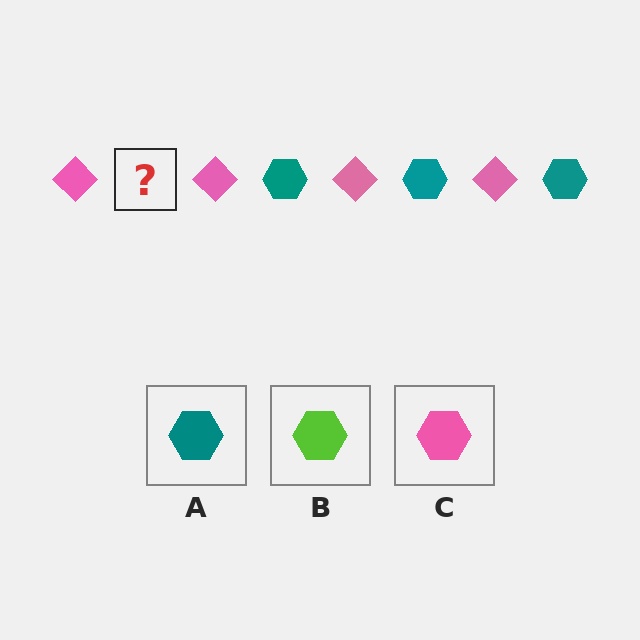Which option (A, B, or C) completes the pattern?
A.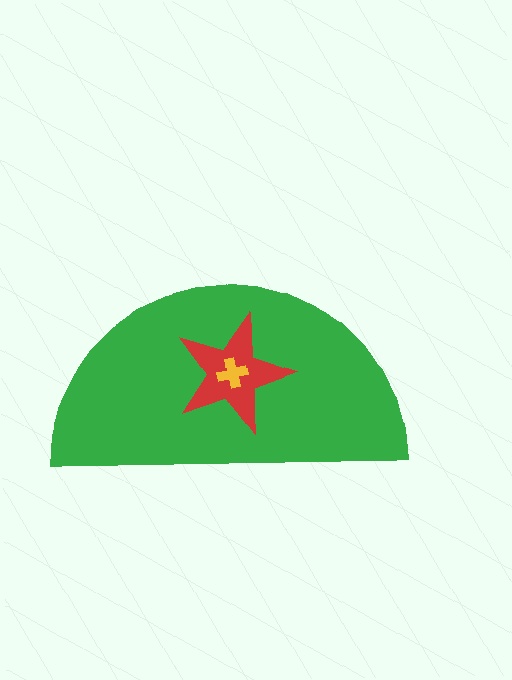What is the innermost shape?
The yellow cross.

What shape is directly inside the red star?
The yellow cross.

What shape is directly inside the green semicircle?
The red star.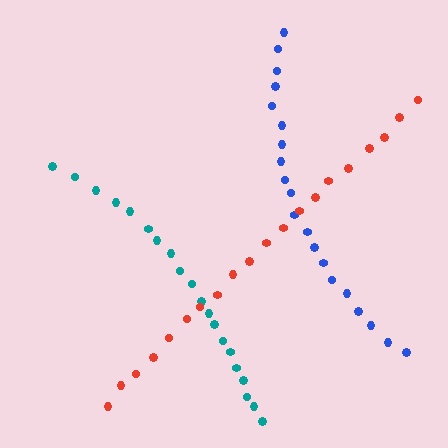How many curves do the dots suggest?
There are 3 distinct paths.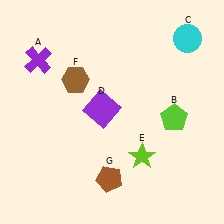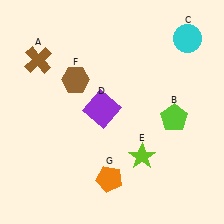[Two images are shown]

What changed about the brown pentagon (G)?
In Image 1, G is brown. In Image 2, it changed to orange.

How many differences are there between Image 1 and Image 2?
There are 2 differences between the two images.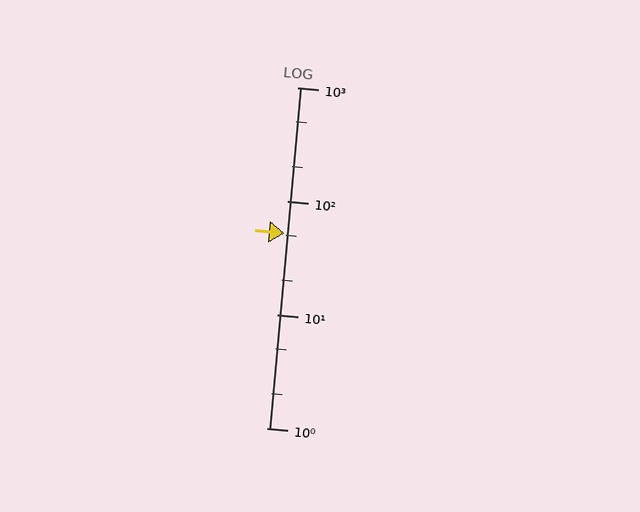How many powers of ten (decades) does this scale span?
The scale spans 3 decades, from 1 to 1000.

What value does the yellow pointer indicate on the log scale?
The pointer indicates approximately 52.